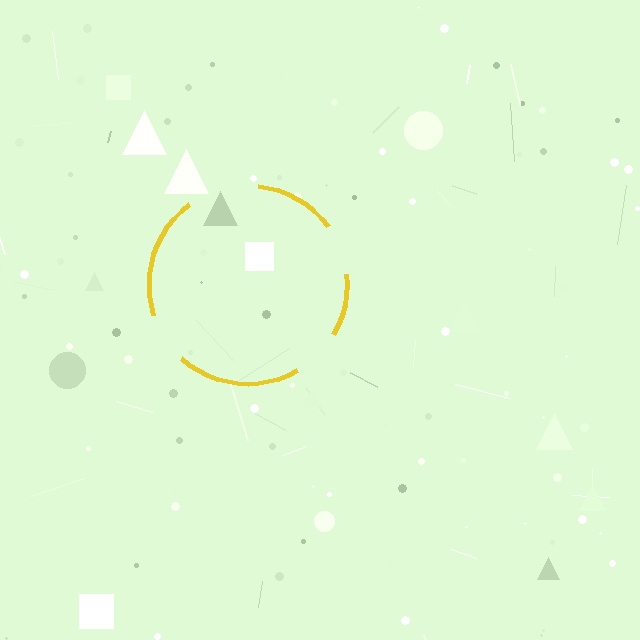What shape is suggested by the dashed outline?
The dashed outline suggests a circle.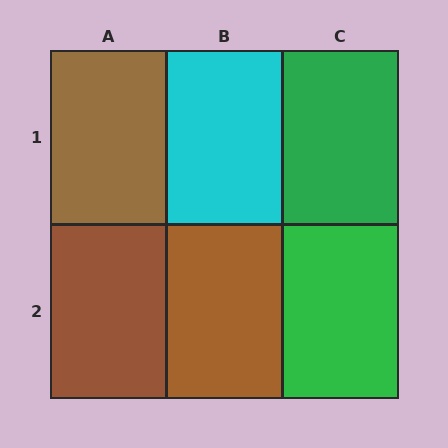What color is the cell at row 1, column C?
Green.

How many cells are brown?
3 cells are brown.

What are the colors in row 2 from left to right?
Brown, brown, green.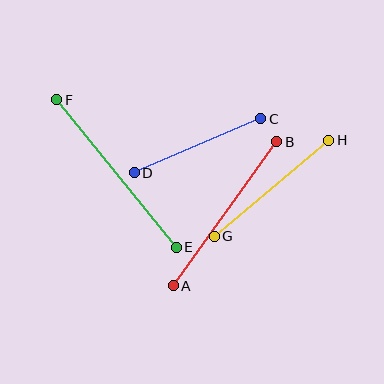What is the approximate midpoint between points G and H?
The midpoint is at approximately (272, 188) pixels.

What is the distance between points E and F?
The distance is approximately 190 pixels.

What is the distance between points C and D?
The distance is approximately 138 pixels.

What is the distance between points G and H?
The distance is approximately 149 pixels.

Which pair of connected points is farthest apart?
Points E and F are farthest apart.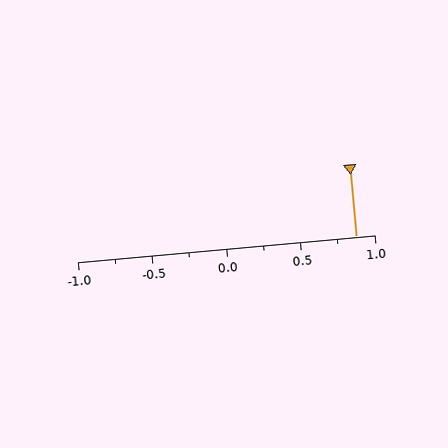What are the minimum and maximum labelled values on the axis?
The axis runs from -1.0 to 1.0.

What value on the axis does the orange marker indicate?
The marker indicates approximately 0.88.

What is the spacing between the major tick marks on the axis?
The major ticks are spaced 0.5 apart.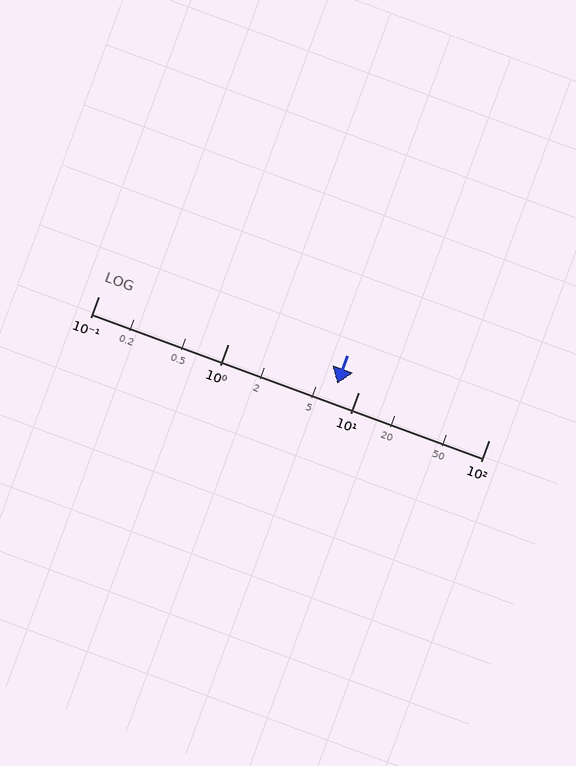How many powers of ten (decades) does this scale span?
The scale spans 3 decades, from 0.1 to 100.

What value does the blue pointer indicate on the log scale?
The pointer indicates approximately 6.9.